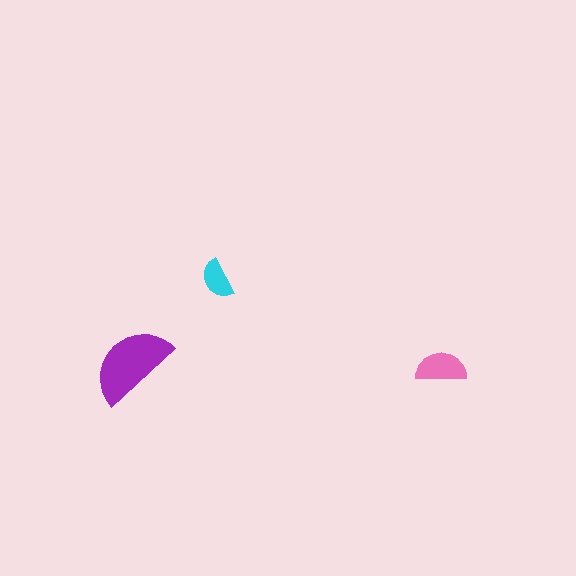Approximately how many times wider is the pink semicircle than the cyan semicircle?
About 1.5 times wider.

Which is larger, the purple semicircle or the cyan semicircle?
The purple one.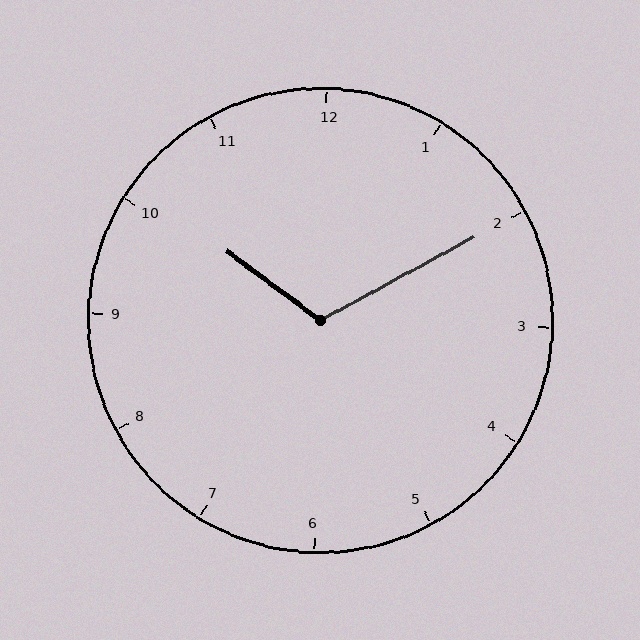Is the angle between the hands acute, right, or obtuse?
It is obtuse.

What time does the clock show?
10:10.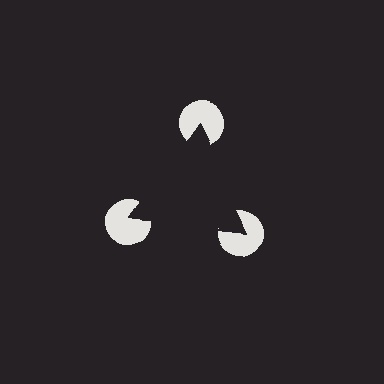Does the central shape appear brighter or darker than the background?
It typically appears slightly darker than the background, even though no actual brightness change is drawn.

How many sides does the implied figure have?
3 sides.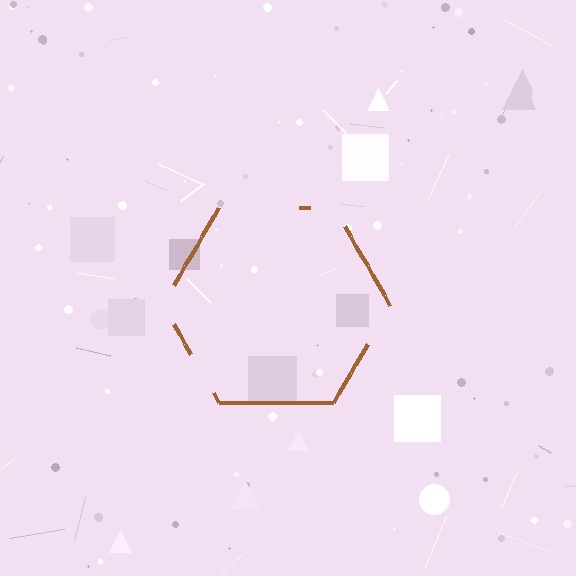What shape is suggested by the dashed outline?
The dashed outline suggests a hexagon.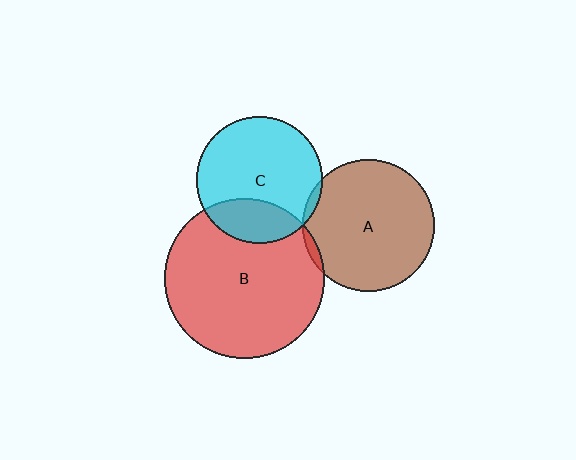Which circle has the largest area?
Circle B (red).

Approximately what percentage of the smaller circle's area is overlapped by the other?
Approximately 25%.